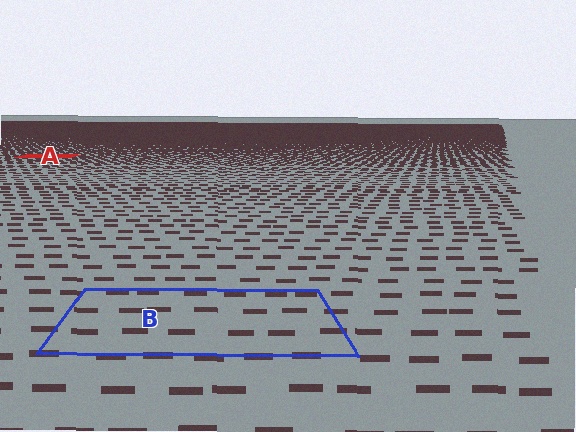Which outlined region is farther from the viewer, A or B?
Region A is farther from the viewer — the texture elements inside it appear smaller and more densely packed.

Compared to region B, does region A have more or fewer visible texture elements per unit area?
Region A has more texture elements per unit area — they are packed more densely because it is farther away.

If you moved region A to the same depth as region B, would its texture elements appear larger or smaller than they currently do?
They would appear larger. At a closer depth, the same texture elements are projected at a bigger on-screen size.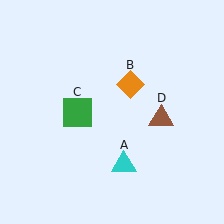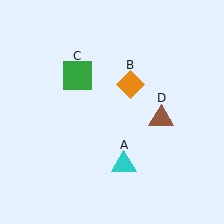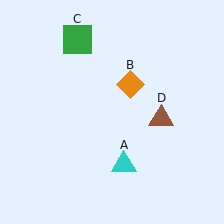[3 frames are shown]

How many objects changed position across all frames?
1 object changed position: green square (object C).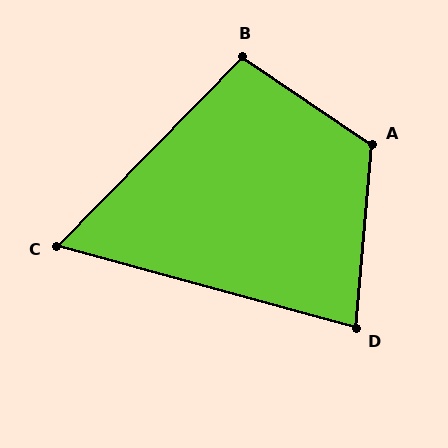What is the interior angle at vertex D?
Approximately 80 degrees (acute).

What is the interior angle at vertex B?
Approximately 100 degrees (obtuse).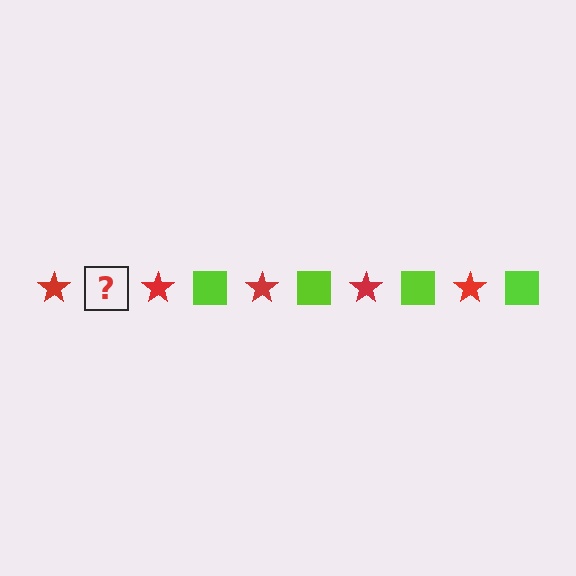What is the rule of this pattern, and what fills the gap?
The rule is that the pattern alternates between red star and lime square. The gap should be filled with a lime square.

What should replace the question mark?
The question mark should be replaced with a lime square.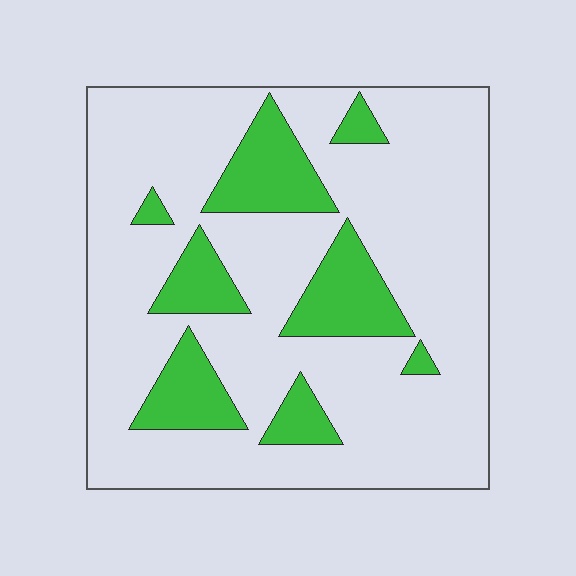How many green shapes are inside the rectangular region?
8.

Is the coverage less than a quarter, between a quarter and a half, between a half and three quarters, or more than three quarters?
Less than a quarter.